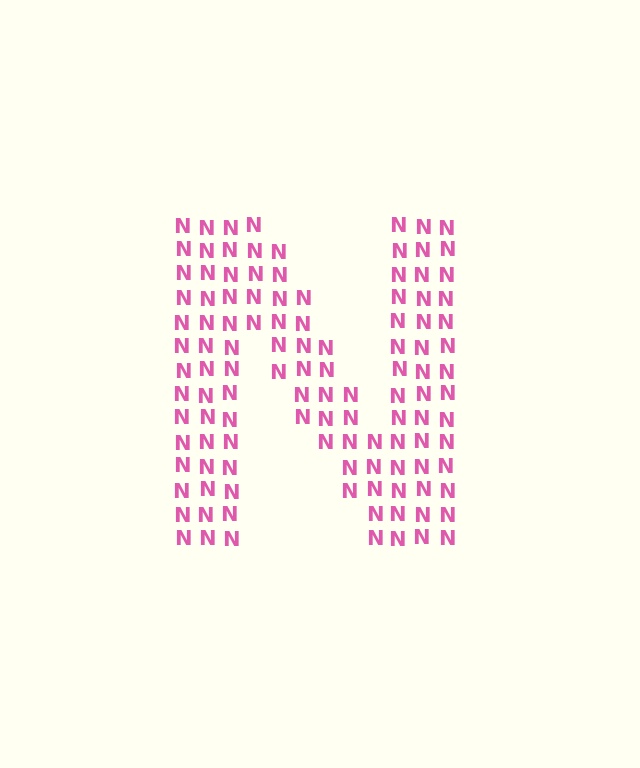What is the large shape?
The large shape is the letter N.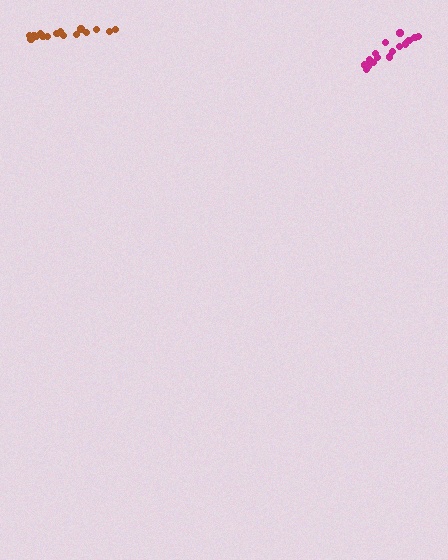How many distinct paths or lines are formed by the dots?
There are 2 distinct paths.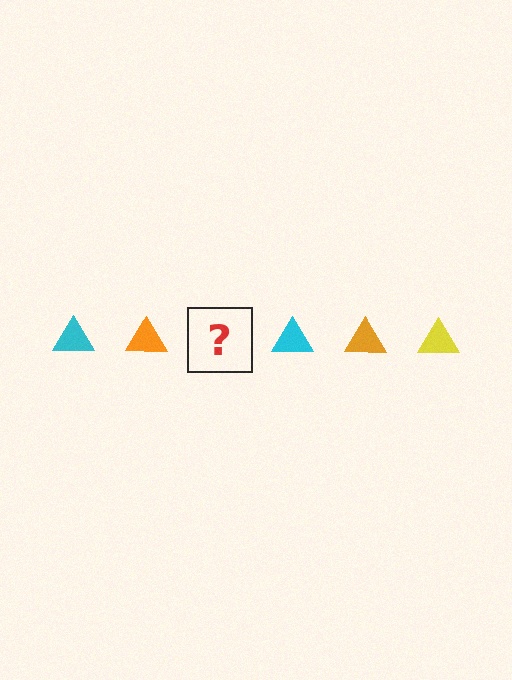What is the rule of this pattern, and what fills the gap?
The rule is that the pattern cycles through cyan, orange, yellow triangles. The gap should be filled with a yellow triangle.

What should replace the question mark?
The question mark should be replaced with a yellow triangle.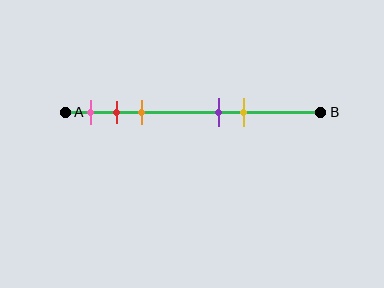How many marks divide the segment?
There are 5 marks dividing the segment.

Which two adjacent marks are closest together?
The red and orange marks are the closest adjacent pair.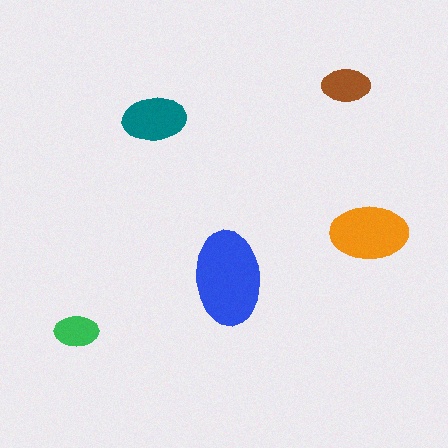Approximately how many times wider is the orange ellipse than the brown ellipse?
About 1.5 times wider.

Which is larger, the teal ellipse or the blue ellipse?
The blue one.